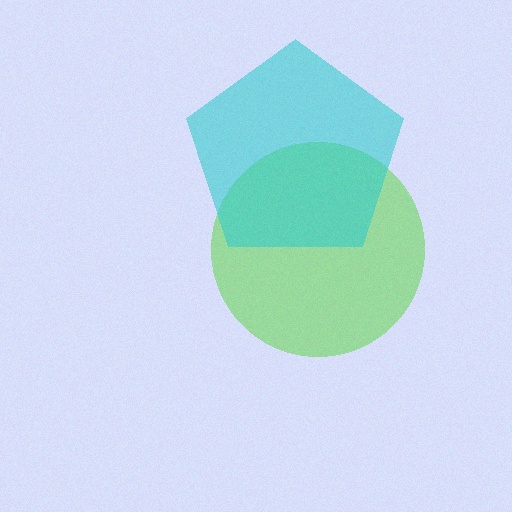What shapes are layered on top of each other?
The layered shapes are: a lime circle, a cyan pentagon.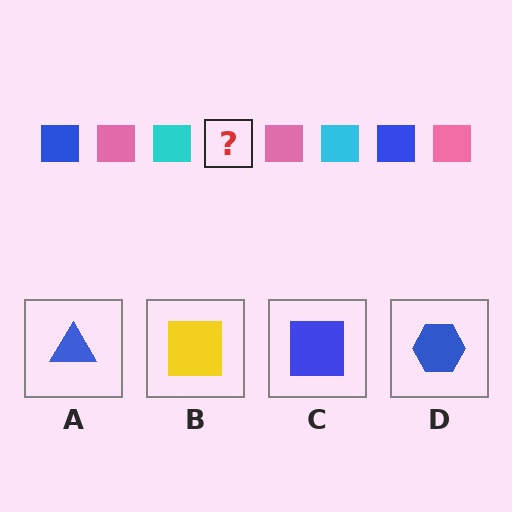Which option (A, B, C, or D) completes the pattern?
C.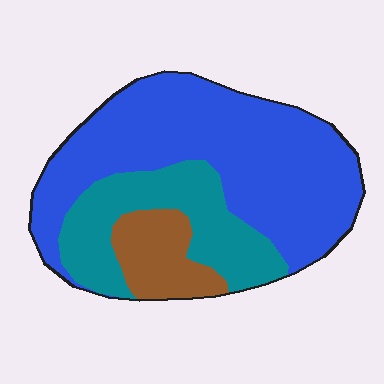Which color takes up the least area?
Brown, at roughly 15%.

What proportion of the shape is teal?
Teal covers about 25% of the shape.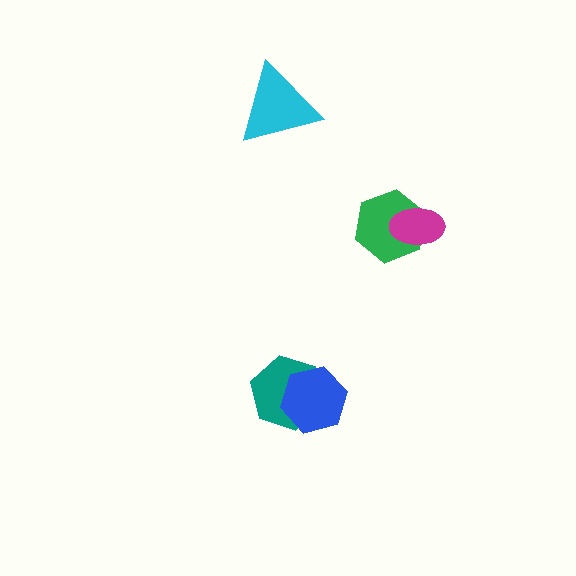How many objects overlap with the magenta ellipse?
1 object overlaps with the magenta ellipse.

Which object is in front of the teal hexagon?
The blue hexagon is in front of the teal hexagon.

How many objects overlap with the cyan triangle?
0 objects overlap with the cyan triangle.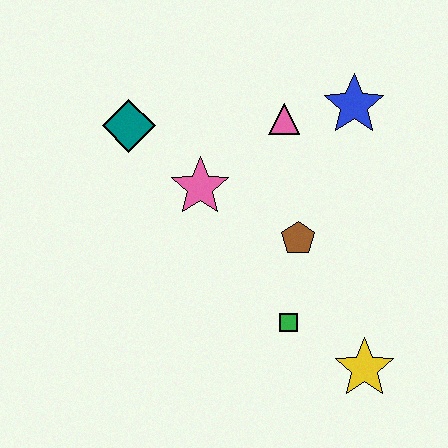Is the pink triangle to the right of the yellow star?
No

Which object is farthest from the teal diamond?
The yellow star is farthest from the teal diamond.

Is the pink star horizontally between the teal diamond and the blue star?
Yes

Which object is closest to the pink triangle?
The blue star is closest to the pink triangle.